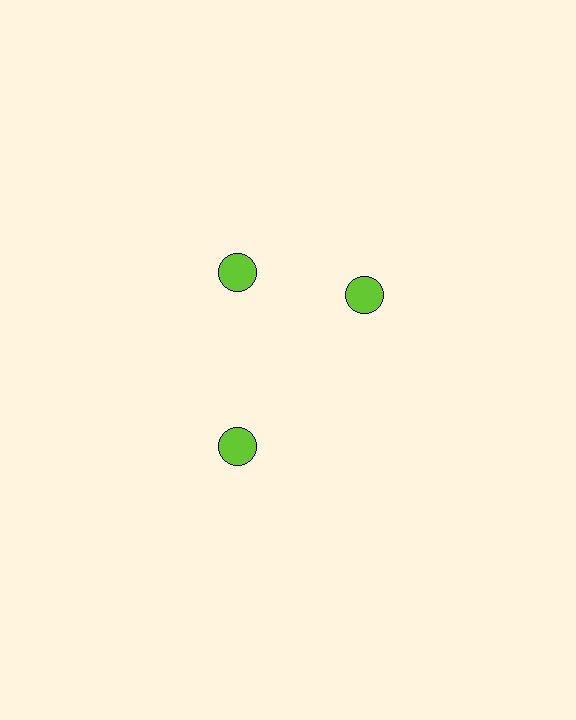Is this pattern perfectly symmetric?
No. The 3 lime circles are arranged in a ring, but one element near the 3 o'clock position is rotated out of alignment along the ring, breaking the 3-fold rotational symmetry.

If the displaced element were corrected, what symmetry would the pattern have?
It would have 3-fold rotational symmetry — the pattern would map onto itself every 120 degrees.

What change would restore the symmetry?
The symmetry would be restored by rotating it back into even spacing with its neighbors so that all 3 circles sit at equal angles and equal distance from the center.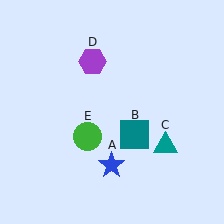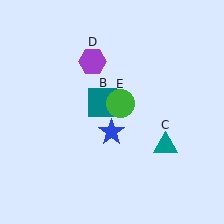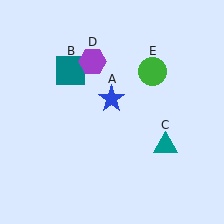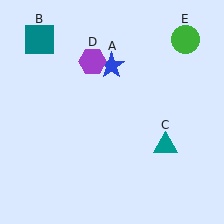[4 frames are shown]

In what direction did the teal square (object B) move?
The teal square (object B) moved up and to the left.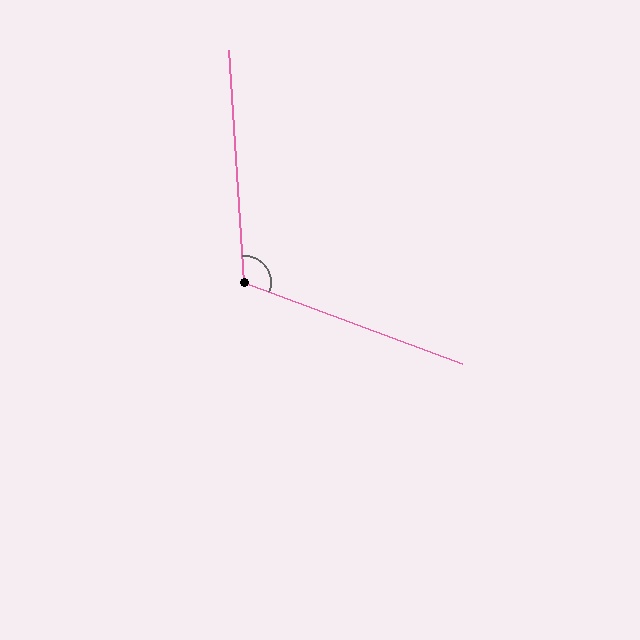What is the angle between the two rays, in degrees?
Approximately 114 degrees.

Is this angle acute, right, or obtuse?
It is obtuse.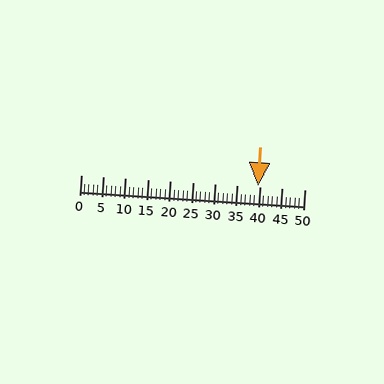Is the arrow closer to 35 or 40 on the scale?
The arrow is closer to 40.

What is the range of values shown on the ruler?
The ruler shows values from 0 to 50.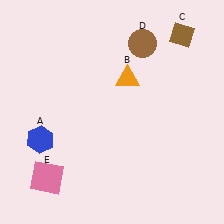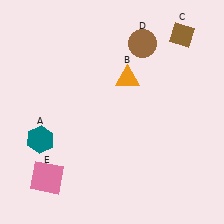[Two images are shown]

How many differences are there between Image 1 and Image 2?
There is 1 difference between the two images.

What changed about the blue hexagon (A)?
In Image 1, A is blue. In Image 2, it changed to teal.